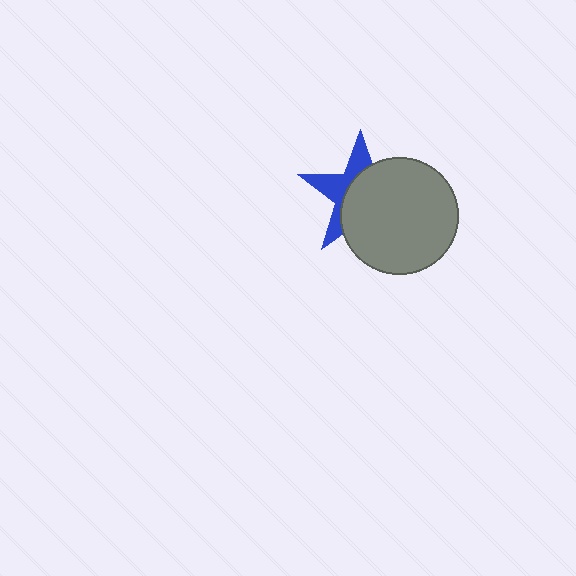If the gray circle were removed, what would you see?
You would see the complete blue star.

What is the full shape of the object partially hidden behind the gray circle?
The partially hidden object is a blue star.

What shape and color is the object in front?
The object in front is a gray circle.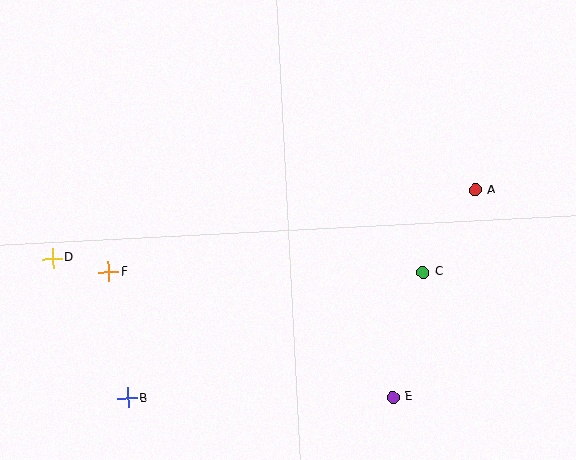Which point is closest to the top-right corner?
Point A is closest to the top-right corner.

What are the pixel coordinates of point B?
Point B is at (128, 398).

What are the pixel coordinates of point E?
Point E is at (393, 397).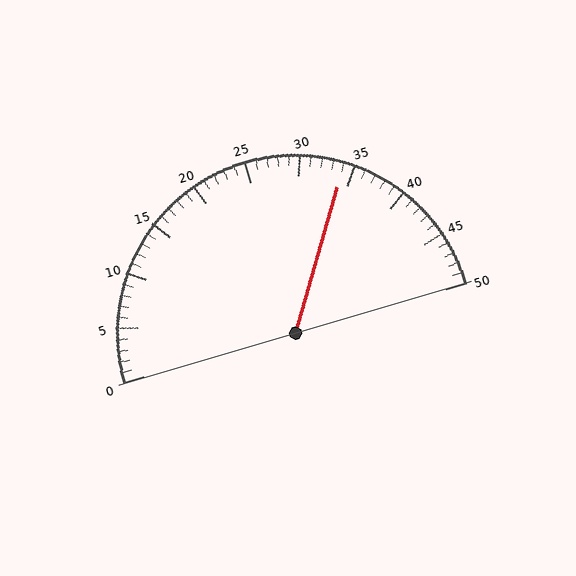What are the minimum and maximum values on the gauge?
The gauge ranges from 0 to 50.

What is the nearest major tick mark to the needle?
The nearest major tick mark is 35.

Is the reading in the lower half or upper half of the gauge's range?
The reading is in the upper half of the range (0 to 50).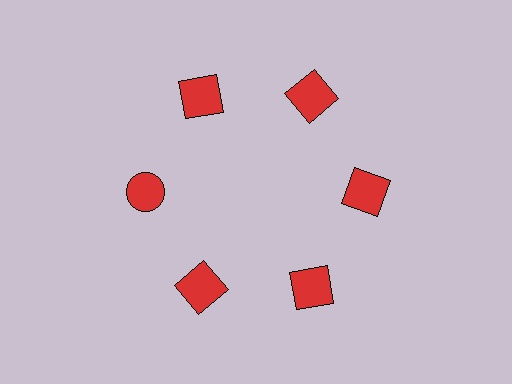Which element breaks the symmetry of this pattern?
The red circle at roughly the 9 o'clock position breaks the symmetry. All other shapes are red squares.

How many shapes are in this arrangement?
There are 6 shapes arranged in a ring pattern.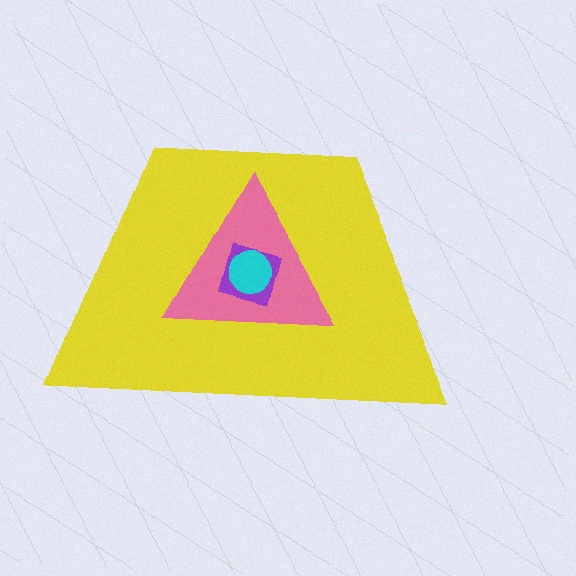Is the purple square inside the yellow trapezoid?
Yes.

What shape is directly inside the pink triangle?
The purple square.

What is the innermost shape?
The cyan circle.